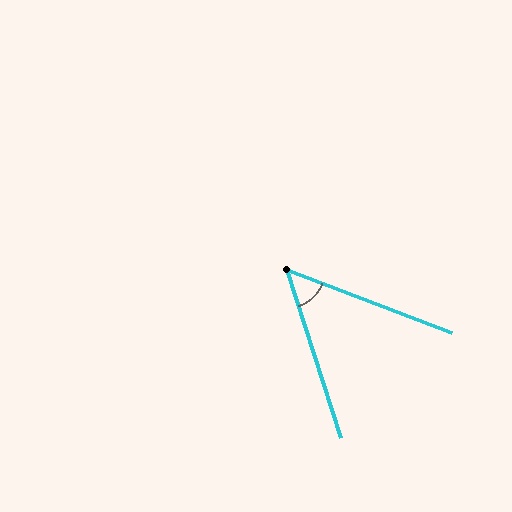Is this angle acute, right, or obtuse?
It is acute.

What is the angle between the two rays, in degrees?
Approximately 51 degrees.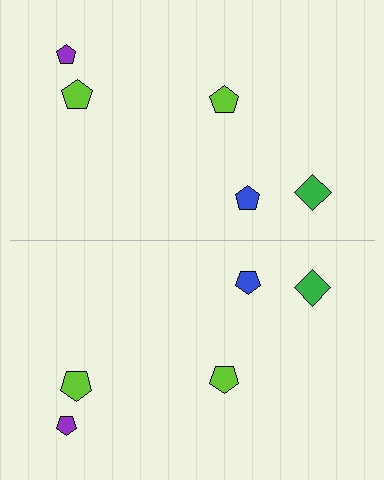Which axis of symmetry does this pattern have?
The pattern has a horizontal axis of symmetry running through the center of the image.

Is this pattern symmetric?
Yes, this pattern has bilateral (reflection) symmetry.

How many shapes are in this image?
There are 10 shapes in this image.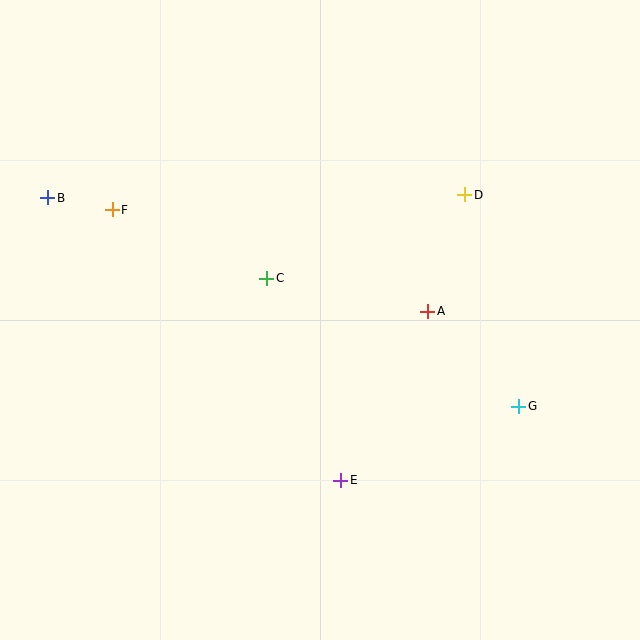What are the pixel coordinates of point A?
Point A is at (428, 311).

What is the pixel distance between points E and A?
The distance between E and A is 190 pixels.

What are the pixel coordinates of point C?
Point C is at (267, 278).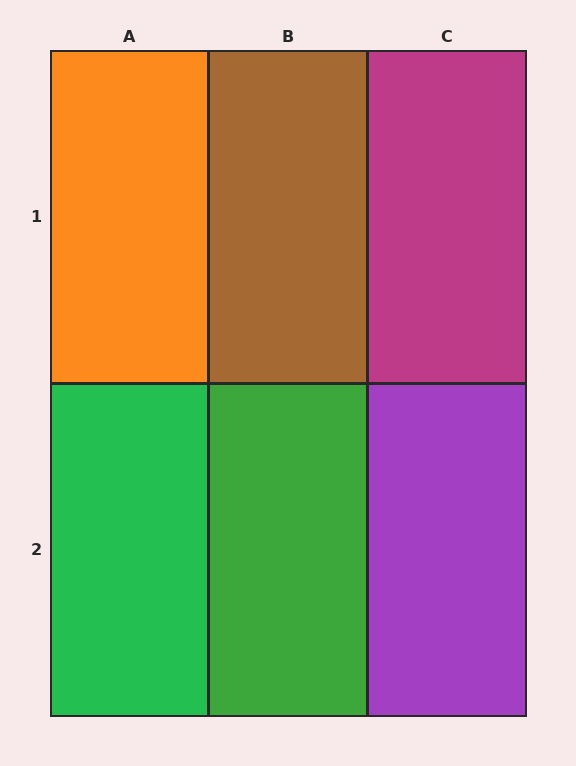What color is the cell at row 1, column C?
Magenta.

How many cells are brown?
1 cell is brown.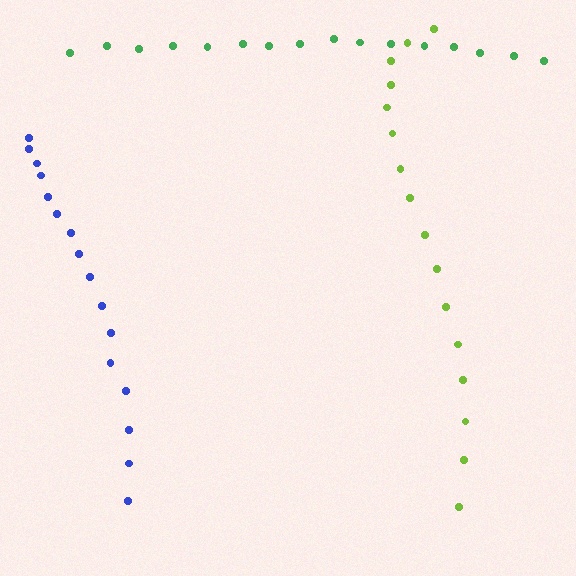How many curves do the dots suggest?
There are 3 distinct paths.